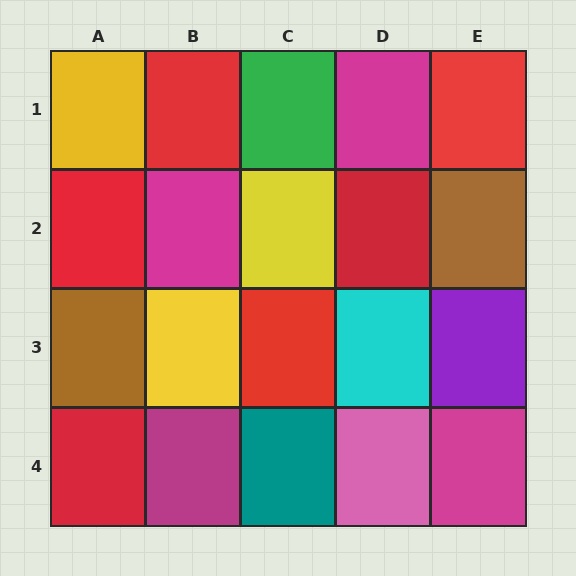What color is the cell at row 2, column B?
Magenta.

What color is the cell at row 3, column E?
Purple.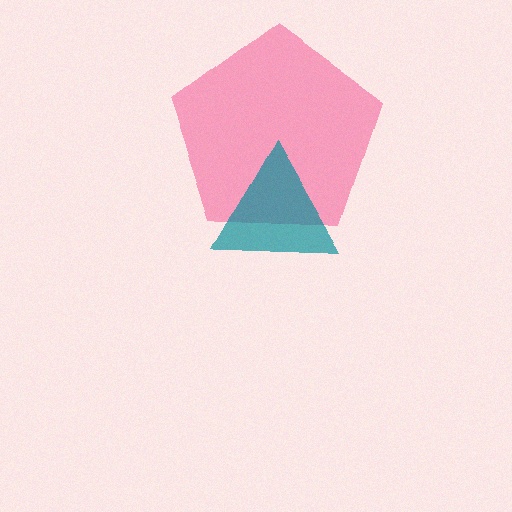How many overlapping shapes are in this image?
There are 2 overlapping shapes in the image.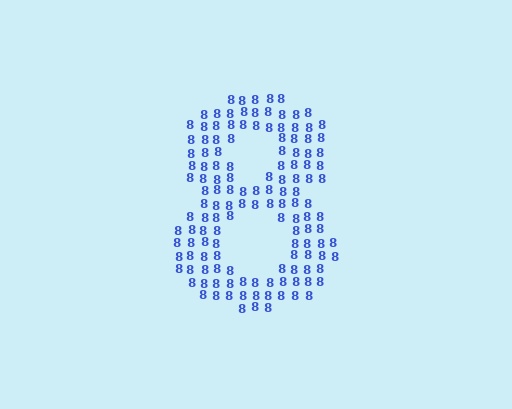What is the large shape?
The large shape is the digit 8.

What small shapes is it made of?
It is made of small digit 8's.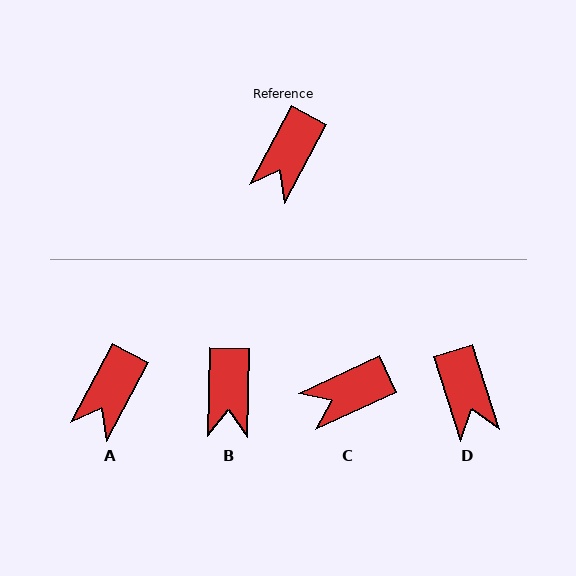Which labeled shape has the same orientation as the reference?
A.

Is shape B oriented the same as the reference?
No, it is off by about 27 degrees.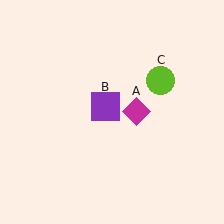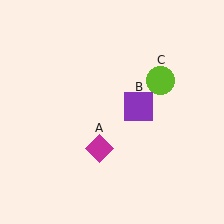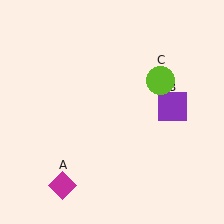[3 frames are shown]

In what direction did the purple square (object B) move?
The purple square (object B) moved right.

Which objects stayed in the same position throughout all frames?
Lime circle (object C) remained stationary.